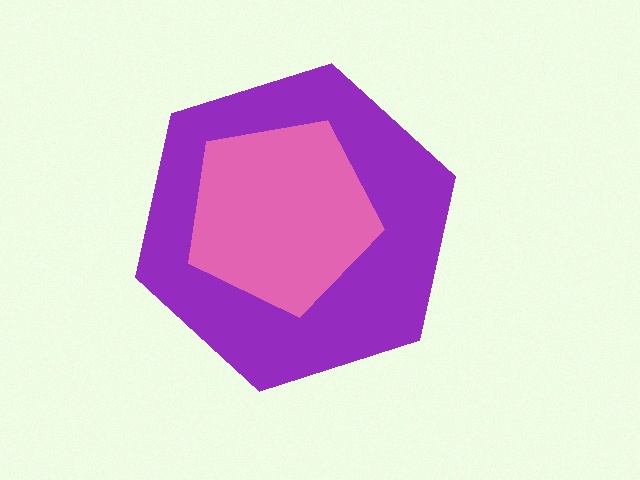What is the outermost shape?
The purple hexagon.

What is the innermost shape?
The pink pentagon.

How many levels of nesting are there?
2.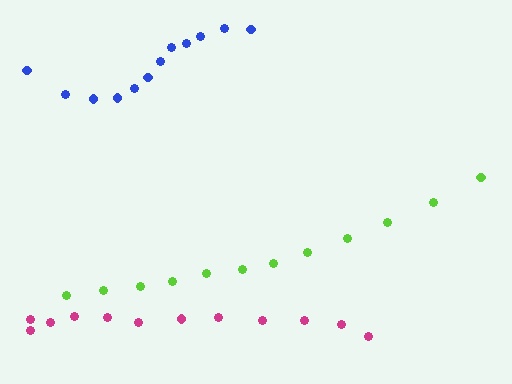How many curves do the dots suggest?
There are 3 distinct paths.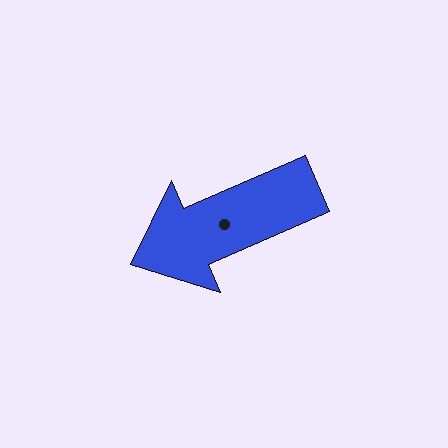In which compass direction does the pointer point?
Southwest.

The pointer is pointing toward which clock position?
Roughly 8 o'clock.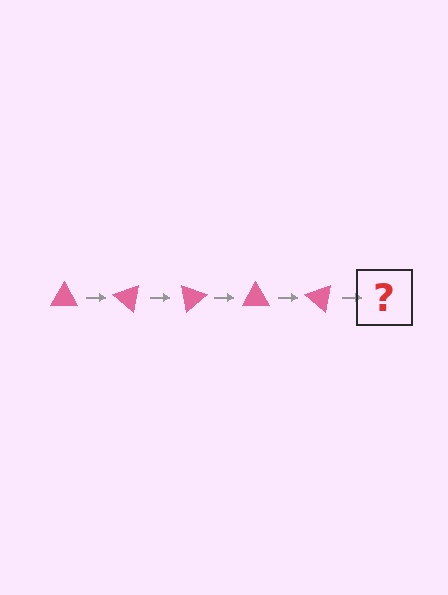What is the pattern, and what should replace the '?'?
The pattern is that the triangle rotates 40 degrees each step. The '?' should be a pink triangle rotated 200 degrees.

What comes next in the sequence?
The next element should be a pink triangle rotated 200 degrees.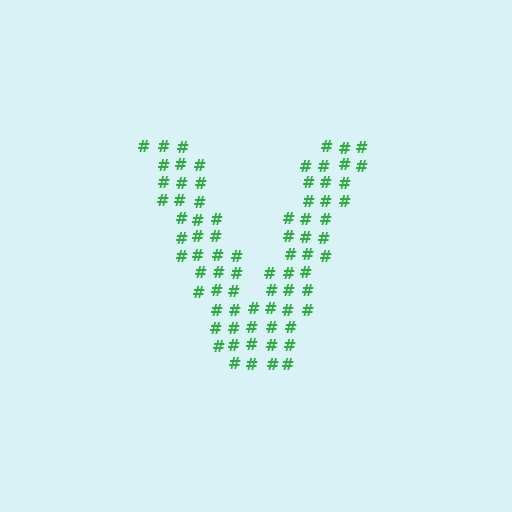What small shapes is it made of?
It is made of small hash symbols.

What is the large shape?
The large shape is the letter V.